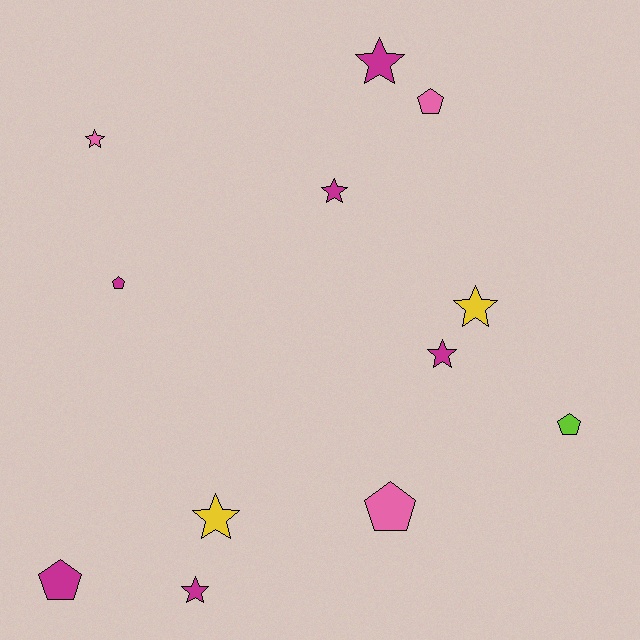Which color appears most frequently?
Magenta, with 6 objects.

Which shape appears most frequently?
Star, with 7 objects.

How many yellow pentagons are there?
There are no yellow pentagons.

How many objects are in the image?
There are 12 objects.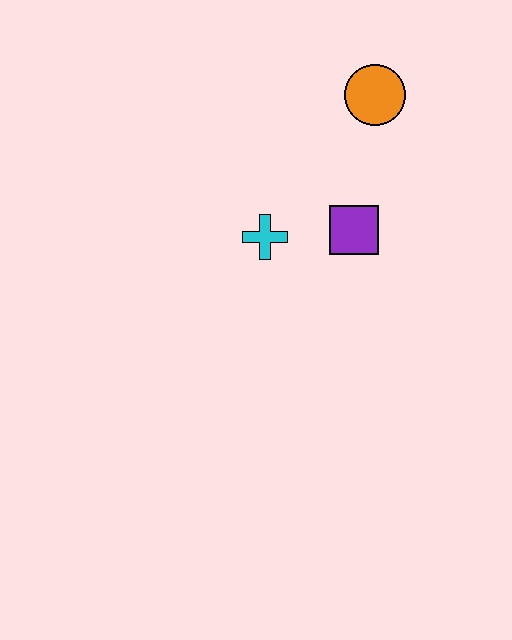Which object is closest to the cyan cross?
The purple square is closest to the cyan cross.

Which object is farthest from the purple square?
The orange circle is farthest from the purple square.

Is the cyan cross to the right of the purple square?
No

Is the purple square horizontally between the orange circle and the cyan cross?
Yes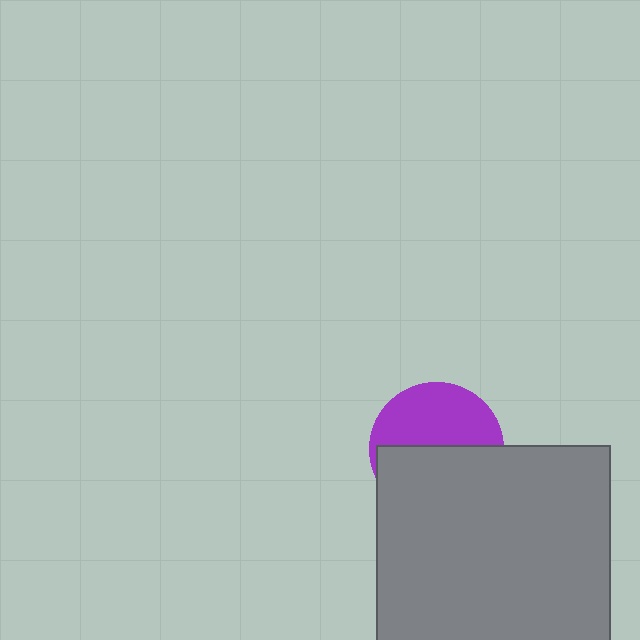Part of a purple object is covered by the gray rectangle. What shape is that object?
It is a circle.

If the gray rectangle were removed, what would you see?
You would see the complete purple circle.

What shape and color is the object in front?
The object in front is a gray rectangle.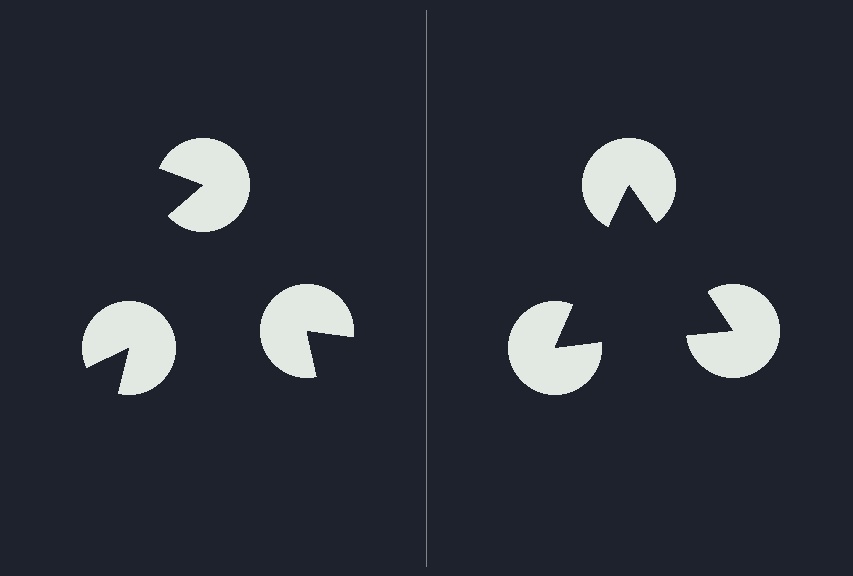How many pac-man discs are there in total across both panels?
6 — 3 on each side.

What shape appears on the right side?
An illusory triangle.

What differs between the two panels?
The pac-man discs are positioned identically on both sides; only the wedge orientations differ. On the right they align to a triangle; on the left they are misaligned.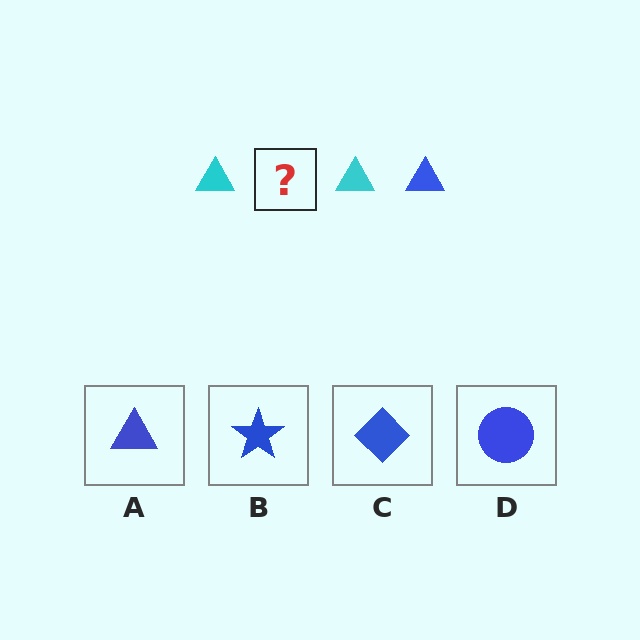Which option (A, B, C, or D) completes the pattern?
A.